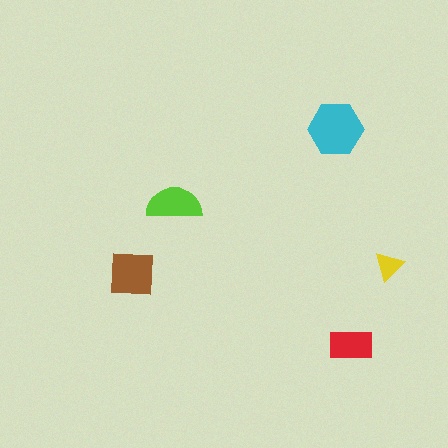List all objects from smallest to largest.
The yellow triangle, the red rectangle, the lime semicircle, the brown square, the cyan hexagon.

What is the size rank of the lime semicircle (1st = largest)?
3rd.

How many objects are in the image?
There are 5 objects in the image.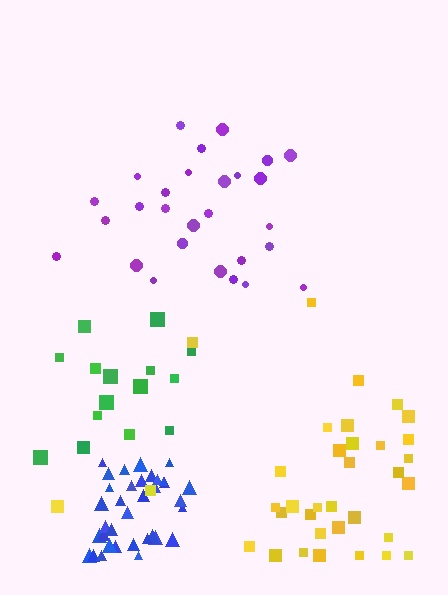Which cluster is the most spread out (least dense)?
Purple.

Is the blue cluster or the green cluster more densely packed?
Blue.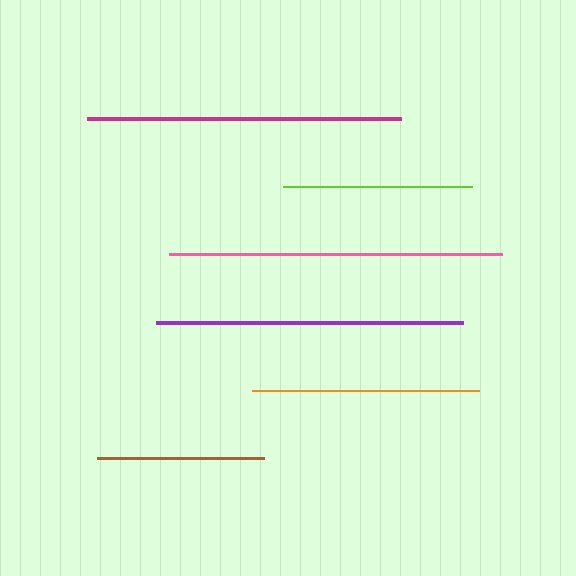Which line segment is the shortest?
The brown line is the shortest at approximately 167 pixels.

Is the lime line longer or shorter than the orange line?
The orange line is longer than the lime line.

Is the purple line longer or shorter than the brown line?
The purple line is longer than the brown line.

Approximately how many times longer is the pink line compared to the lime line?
The pink line is approximately 1.8 times the length of the lime line.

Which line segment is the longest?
The pink line is the longest at approximately 333 pixels.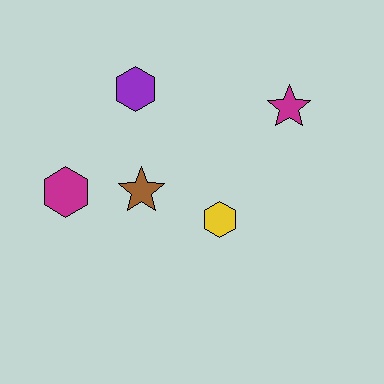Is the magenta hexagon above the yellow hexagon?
Yes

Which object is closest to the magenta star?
The yellow hexagon is closest to the magenta star.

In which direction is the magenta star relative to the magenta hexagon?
The magenta star is to the right of the magenta hexagon.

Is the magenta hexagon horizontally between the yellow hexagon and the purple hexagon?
No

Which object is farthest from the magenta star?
The magenta hexagon is farthest from the magenta star.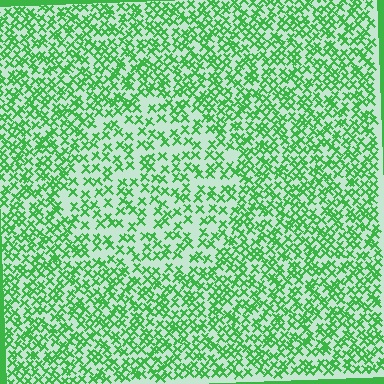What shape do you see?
I see a circle.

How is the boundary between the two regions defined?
The boundary is defined by a change in element density (approximately 1.7x ratio). All elements are the same color, size, and shape.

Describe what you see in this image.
The image contains small green elements arranged at two different densities. A circle-shaped region is visible where the elements are less densely packed than the surrounding area.